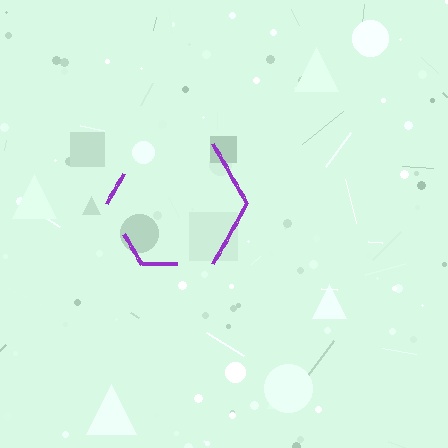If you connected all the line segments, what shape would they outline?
They would outline a hexagon.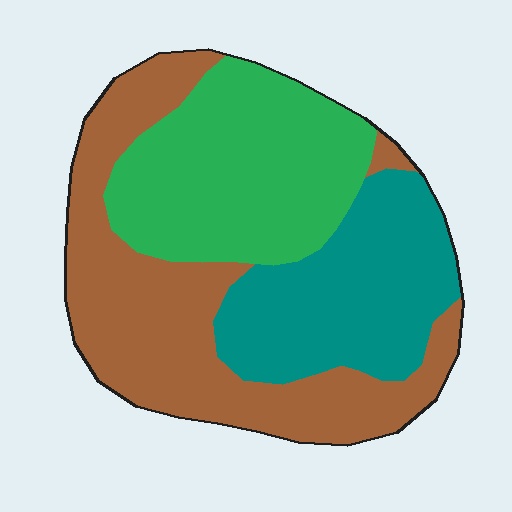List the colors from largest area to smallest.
From largest to smallest: brown, green, teal.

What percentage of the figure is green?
Green takes up between a sixth and a third of the figure.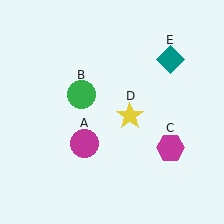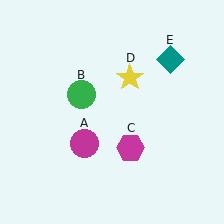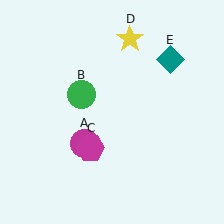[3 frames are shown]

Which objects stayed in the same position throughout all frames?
Magenta circle (object A) and green circle (object B) and teal diamond (object E) remained stationary.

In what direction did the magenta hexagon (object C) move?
The magenta hexagon (object C) moved left.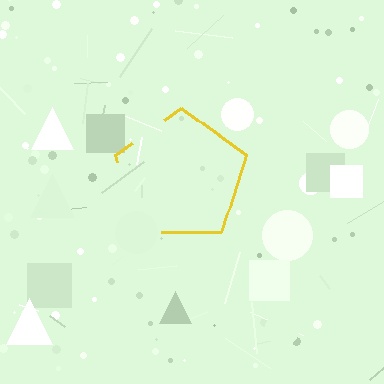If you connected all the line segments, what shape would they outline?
They would outline a pentagon.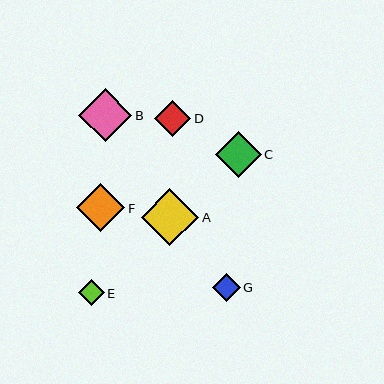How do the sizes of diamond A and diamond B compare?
Diamond A and diamond B are approximately the same size.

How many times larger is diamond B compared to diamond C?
Diamond B is approximately 1.2 times the size of diamond C.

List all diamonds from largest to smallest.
From largest to smallest: A, B, F, C, D, G, E.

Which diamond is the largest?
Diamond A is the largest with a size of approximately 58 pixels.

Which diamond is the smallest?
Diamond E is the smallest with a size of approximately 26 pixels.